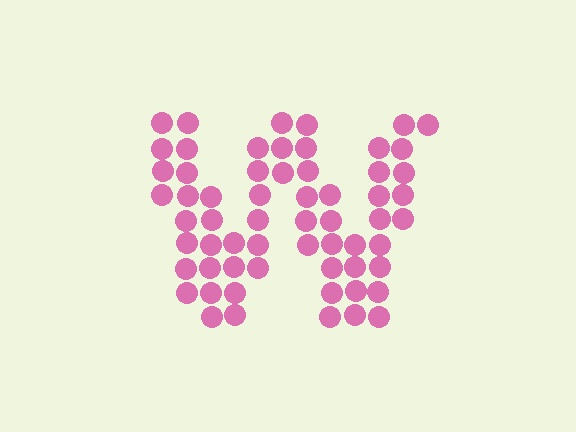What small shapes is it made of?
It is made of small circles.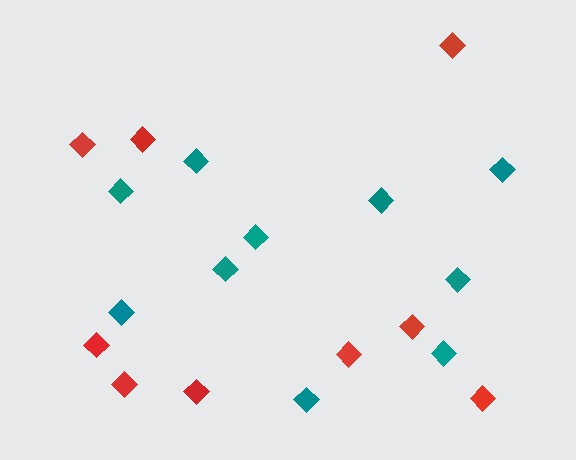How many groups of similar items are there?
There are 2 groups: one group of red diamonds (9) and one group of teal diamonds (10).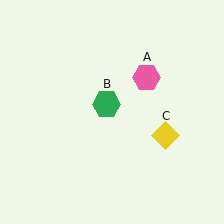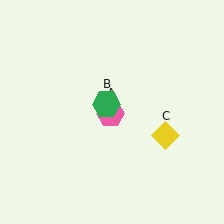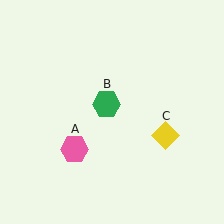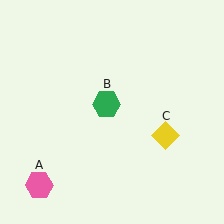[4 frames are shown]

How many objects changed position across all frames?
1 object changed position: pink hexagon (object A).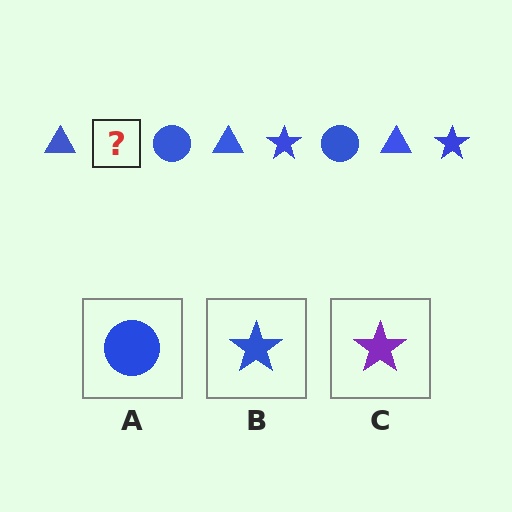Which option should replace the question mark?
Option B.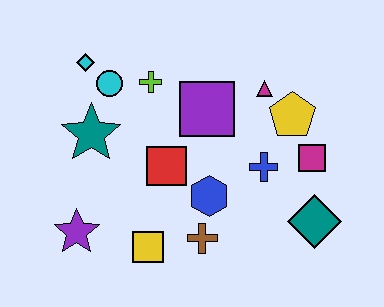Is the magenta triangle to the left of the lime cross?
No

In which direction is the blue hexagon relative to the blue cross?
The blue hexagon is to the left of the blue cross.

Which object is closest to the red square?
The blue hexagon is closest to the red square.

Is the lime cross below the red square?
No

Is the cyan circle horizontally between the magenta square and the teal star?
Yes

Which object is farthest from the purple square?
The purple star is farthest from the purple square.